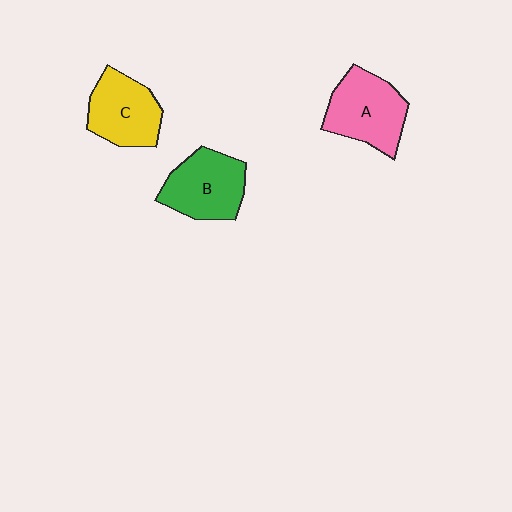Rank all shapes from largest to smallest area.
From largest to smallest: A (pink), B (green), C (yellow).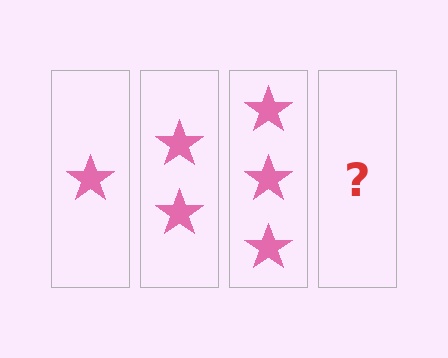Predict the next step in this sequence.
The next step is 4 stars.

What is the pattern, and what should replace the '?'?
The pattern is that each step adds one more star. The '?' should be 4 stars.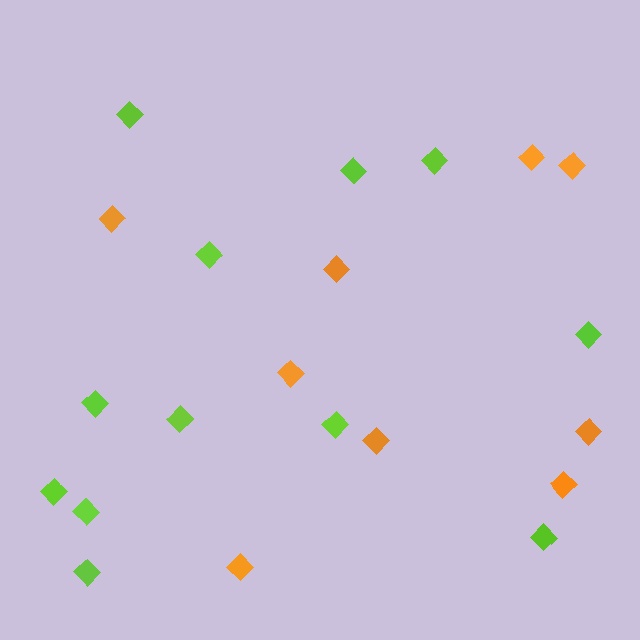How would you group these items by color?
There are 2 groups: one group of lime diamonds (12) and one group of orange diamonds (9).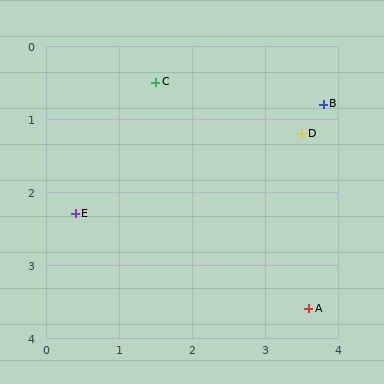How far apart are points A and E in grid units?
Points A and E are about 3.5 grid units apart.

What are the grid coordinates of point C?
Point C is at approximately (1.5, 0.5).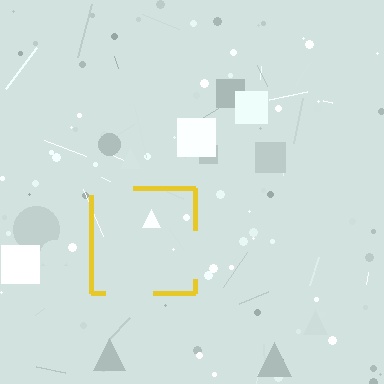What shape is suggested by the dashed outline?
The dashed outline suggests a square.